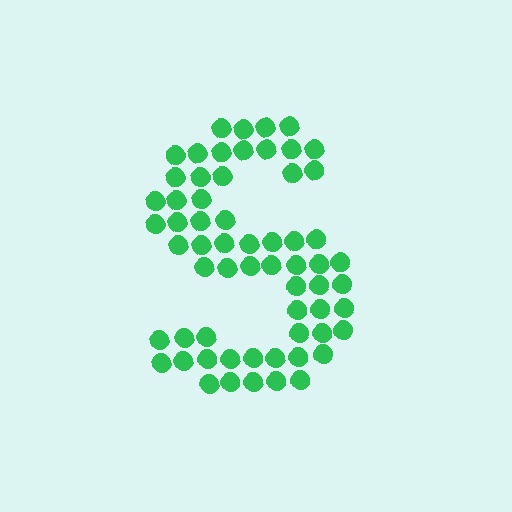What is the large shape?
The large shape is the letter S.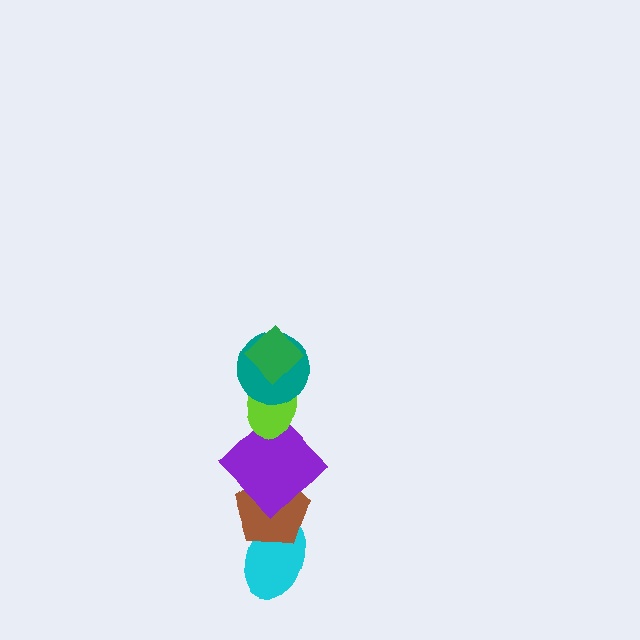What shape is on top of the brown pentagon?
The purple diamond is on top of the brown pentagon.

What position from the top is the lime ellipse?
The lime ellipse is 3rd from the top.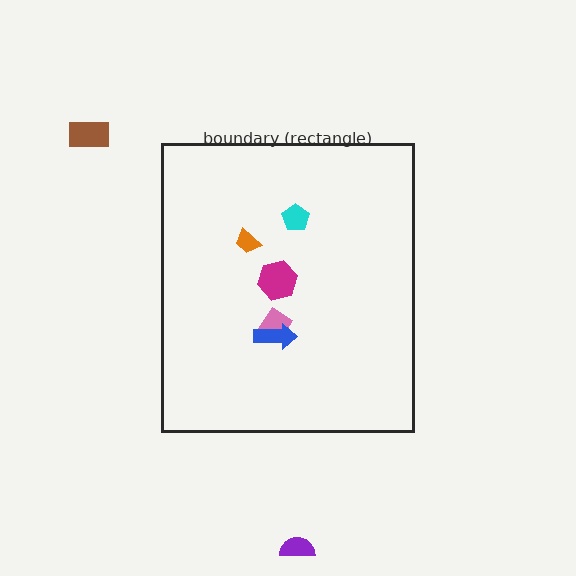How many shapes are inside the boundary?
5 inside, 2 outside.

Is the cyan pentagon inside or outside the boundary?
Inside.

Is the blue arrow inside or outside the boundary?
Inside.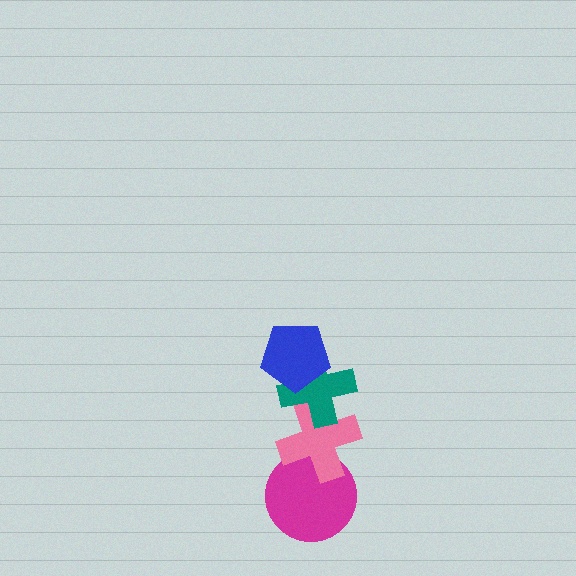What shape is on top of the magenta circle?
The pink cross is on top of the magenta circle.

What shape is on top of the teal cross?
The blue pentagon is on top of the teal cross.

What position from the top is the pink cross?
The pink cross is 3rd from the top.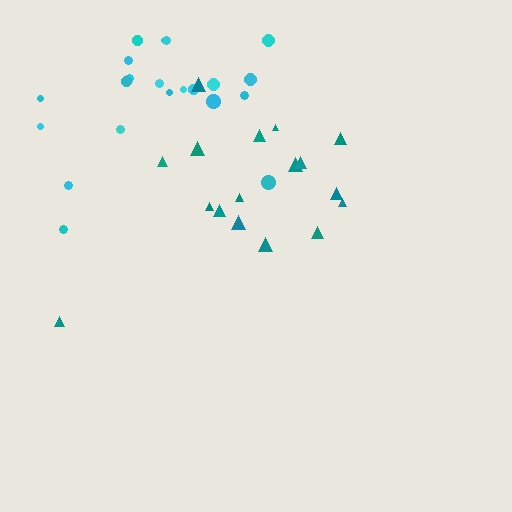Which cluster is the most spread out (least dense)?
Teal.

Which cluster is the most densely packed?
Cyan.